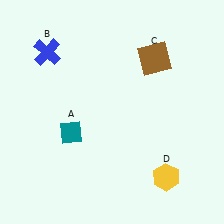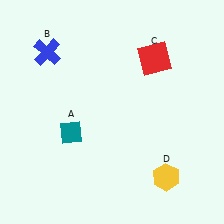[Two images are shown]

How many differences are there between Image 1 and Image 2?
There is 1 difference between the two images.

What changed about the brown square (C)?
In Image 1, C is brown. In Image 2, it changed to red.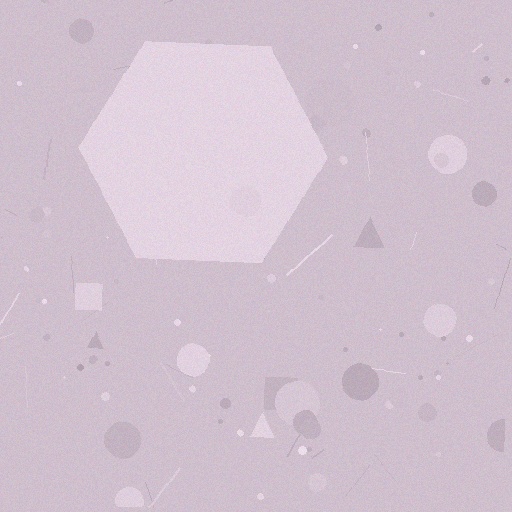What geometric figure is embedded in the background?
A hexagon is embedded in the background.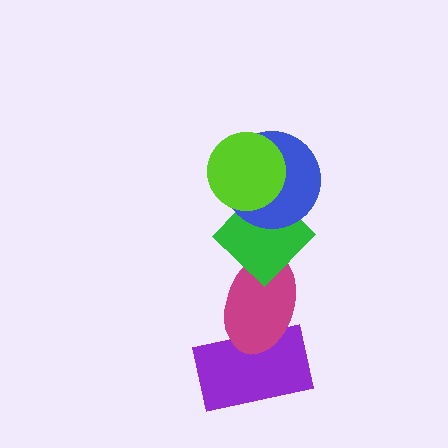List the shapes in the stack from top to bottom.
From top to bottom: the lime circle, the blue circle, the green diamond, the magenta ellipse, the purple rectangle.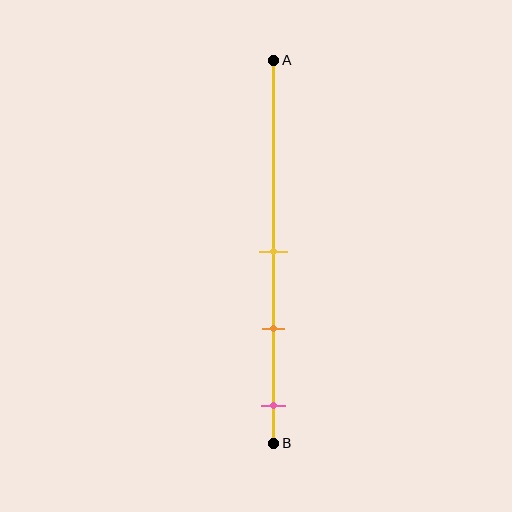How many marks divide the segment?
There are 3 marks dividing the segment.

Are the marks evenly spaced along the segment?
Yes, the marks are approximately evenly spaced.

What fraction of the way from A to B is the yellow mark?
The yellow mark is approximately 50% (0.5) of the way from A to B.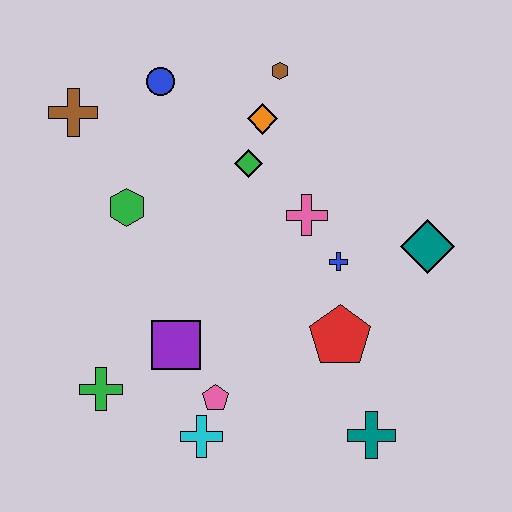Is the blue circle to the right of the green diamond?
No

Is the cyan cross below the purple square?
Yes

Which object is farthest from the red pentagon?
The brown cross is farthest from the red pentagon.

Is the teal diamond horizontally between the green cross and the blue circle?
No